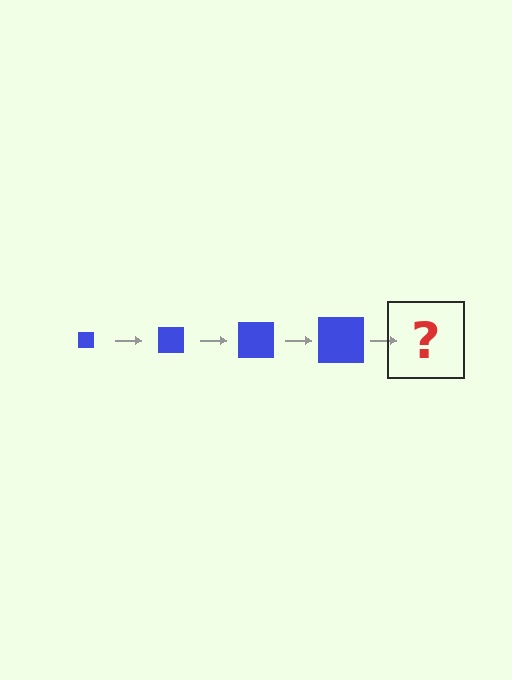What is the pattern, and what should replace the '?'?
The pattern is that the square gets progressively larger each step. The '?' should be a blue square, larger than the previous one.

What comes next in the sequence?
The next element should be a blue square, larger than the previous one.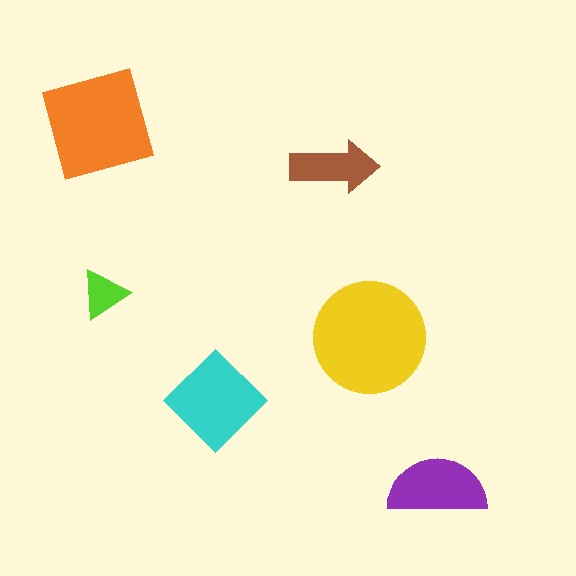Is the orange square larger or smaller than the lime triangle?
Larger.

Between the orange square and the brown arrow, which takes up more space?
The orange square.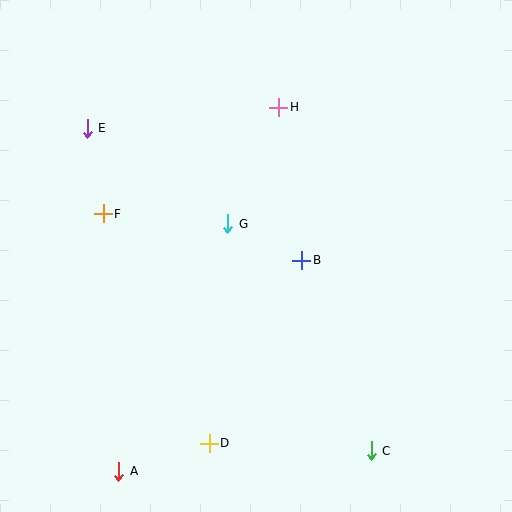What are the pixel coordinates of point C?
Point C is at (371, 451).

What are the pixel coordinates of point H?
Point H is at (279, 107).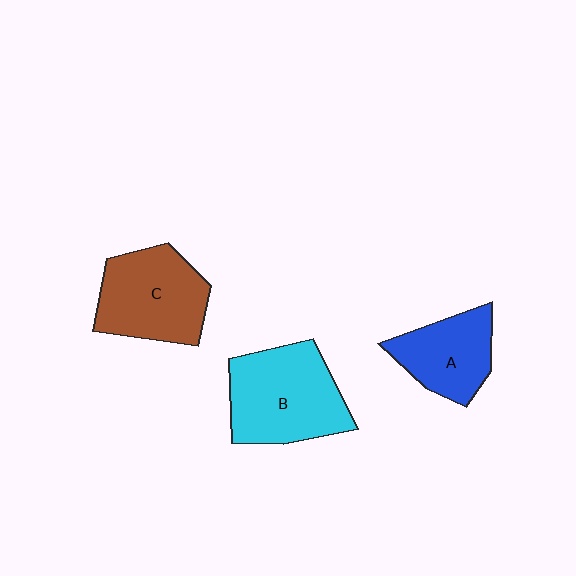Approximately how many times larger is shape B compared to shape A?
Approximately 1.5 times.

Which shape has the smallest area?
Shape A (blue).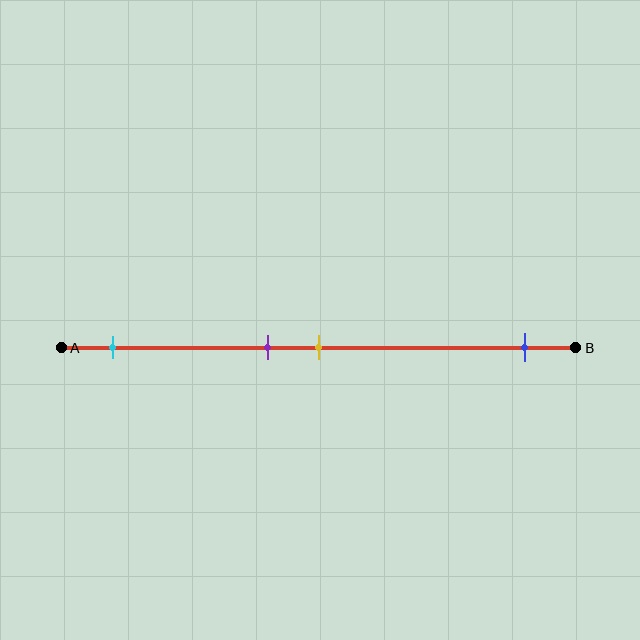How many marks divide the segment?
There are 4 marks dividing the segment.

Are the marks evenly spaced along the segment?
No, the marks are not evenly spaced.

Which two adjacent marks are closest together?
The purple and yellow marks are the closest adjacent pair.